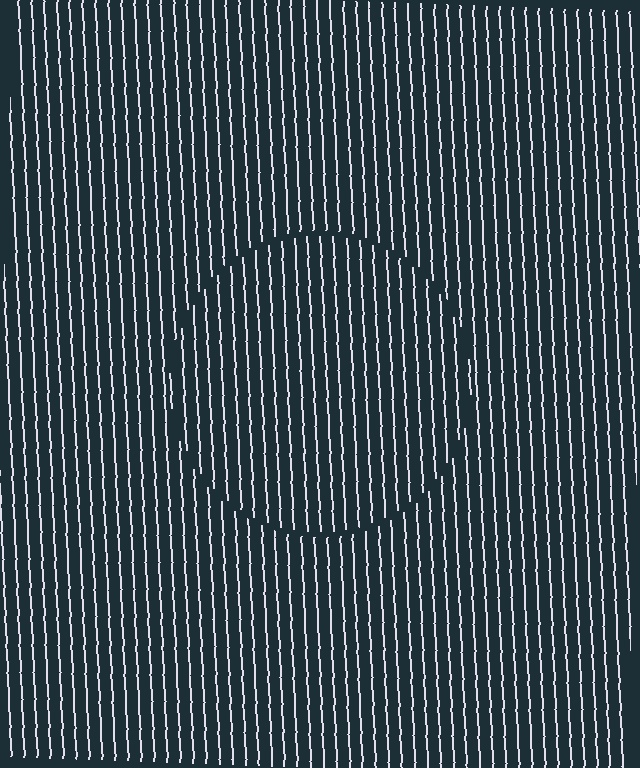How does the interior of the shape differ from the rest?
The interior of the shape contains the same grating, shifted by half a period — the contour is defined by the phase discontinuity where line-ends from the inner and outer gratings abut.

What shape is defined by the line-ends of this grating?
An illusory circle. The interior of the shape contains the same grating, shifted by half a period — the contour is defined by the phase discontinuity where line-ends from the inner and outer gratings abut.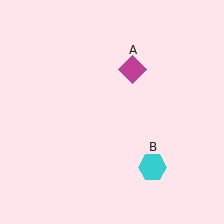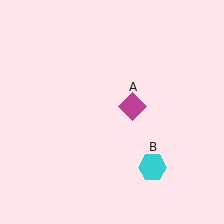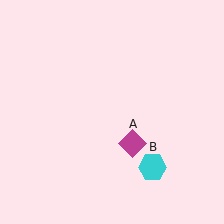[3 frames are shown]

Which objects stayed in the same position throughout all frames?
Cyan hexagon (object B) remained stationary.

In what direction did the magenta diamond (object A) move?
The magenta diamond (object A) moved down.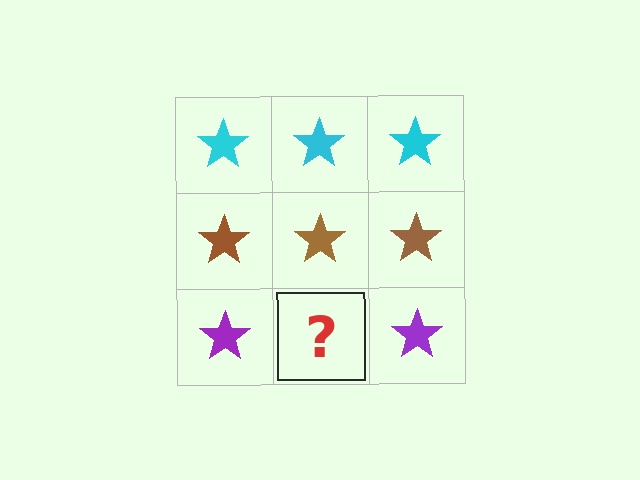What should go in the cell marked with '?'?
The missing cell should contain a purple star.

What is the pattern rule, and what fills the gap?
The rule is that each row has a consistent color. The gap should be filled with a purple star.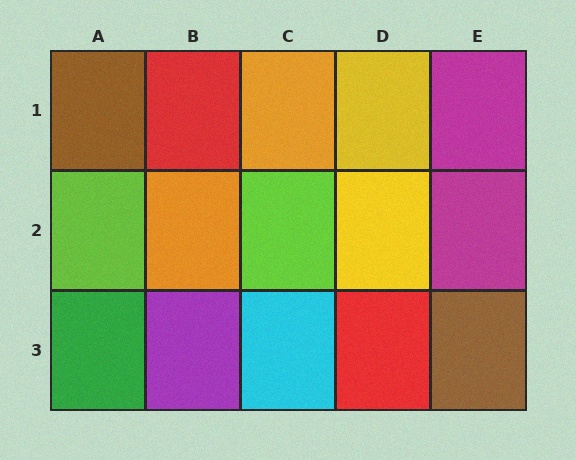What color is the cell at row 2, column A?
Lime.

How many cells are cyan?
1 cell is cyan.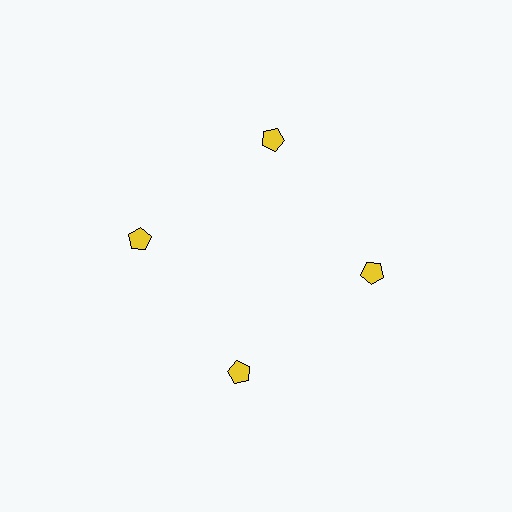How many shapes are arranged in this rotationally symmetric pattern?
There are 4 shapes, arranged in 4 groups of 1.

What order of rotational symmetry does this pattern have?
This pattern has 4-fold rotational symmetry.